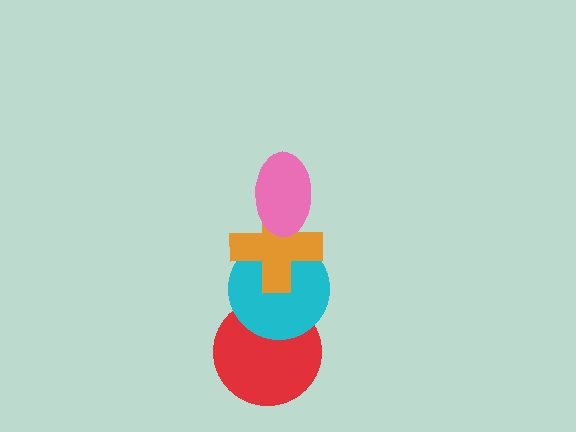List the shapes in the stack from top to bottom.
From top to bottom: the pink ellipse, the orange cross, the cyan circle, the red circle.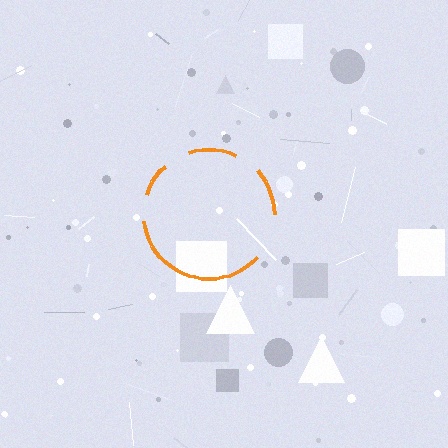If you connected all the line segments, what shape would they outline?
They would outline a circle.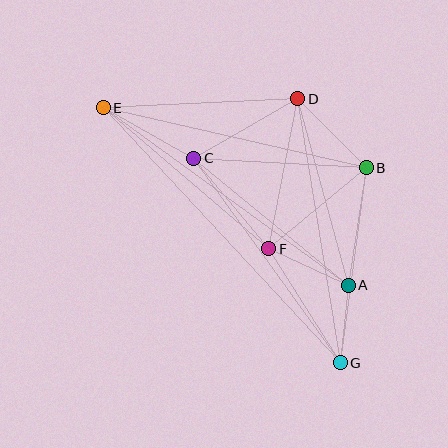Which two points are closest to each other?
Points A and G are closest to each other.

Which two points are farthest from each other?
Points E and G are farthest from each other.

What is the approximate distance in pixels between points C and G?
The distance between C and G is approximately 252 pixels.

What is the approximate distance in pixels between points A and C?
The distance between A and C is approximately 200 pixels.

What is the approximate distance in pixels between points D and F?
The distance between D and F is approximately 153 pixels.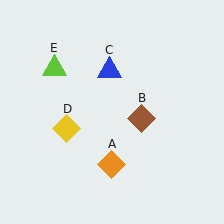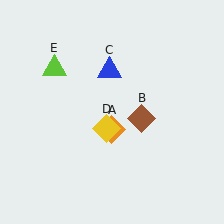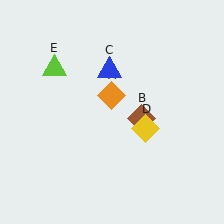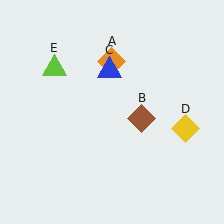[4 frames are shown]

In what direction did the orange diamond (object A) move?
The orange diamond (object A) moved up.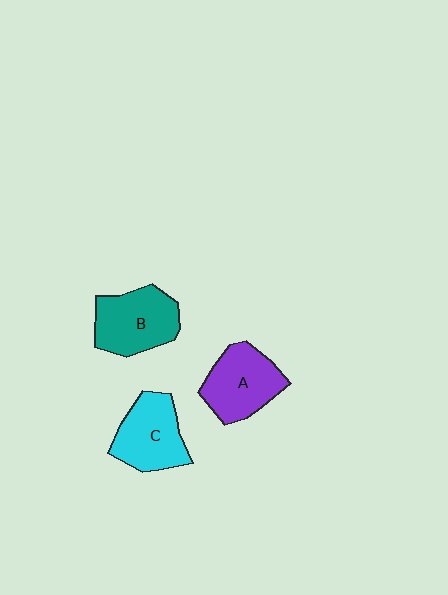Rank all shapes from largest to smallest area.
From largest to smallest: B (teal), A (purple), C (cyan).